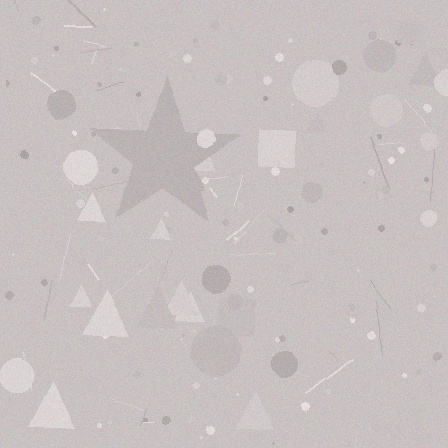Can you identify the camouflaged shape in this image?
The camouflaged shape is a star.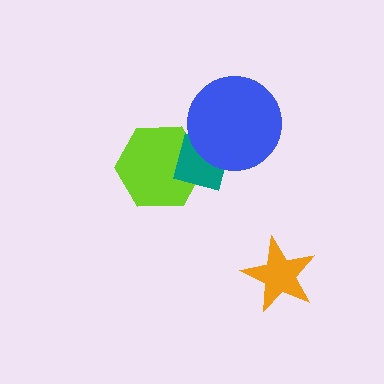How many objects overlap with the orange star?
0 objects overlap with the orange star.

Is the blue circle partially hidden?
No, no other shape covers it.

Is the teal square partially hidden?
Yes, it is partially covered by another shape.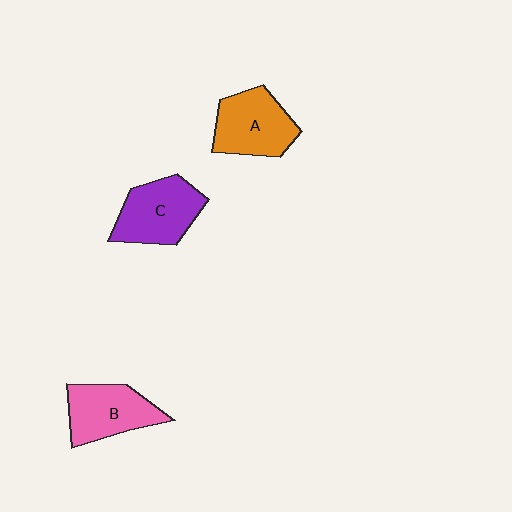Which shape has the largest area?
Shape C (purple).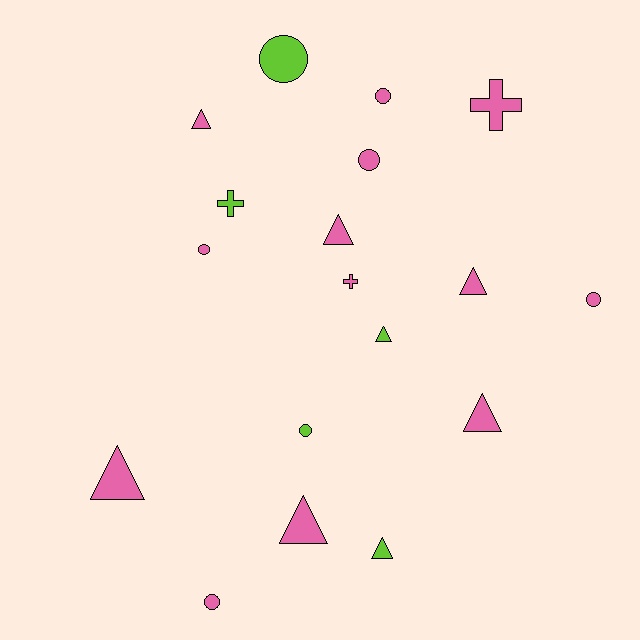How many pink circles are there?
There are 5 pink circles.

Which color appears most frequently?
Pink, with 13 objects.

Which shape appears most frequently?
Triangle, with 8 objects.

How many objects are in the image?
There are 18 objects.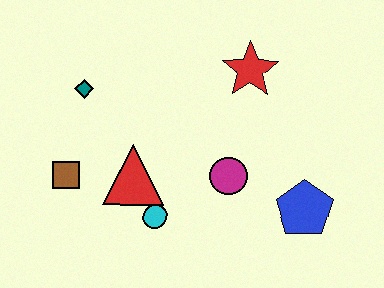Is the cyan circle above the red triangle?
No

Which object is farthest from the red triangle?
The blue pentagon is farthest from the red triangle.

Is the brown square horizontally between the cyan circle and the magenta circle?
No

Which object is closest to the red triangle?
The cyan circle is closest to the red triangle.